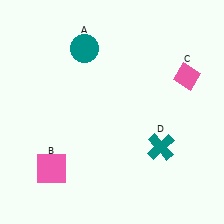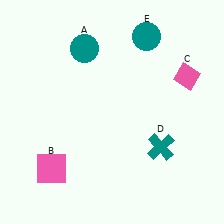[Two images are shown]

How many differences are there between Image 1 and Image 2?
There is 1 difference between the two images.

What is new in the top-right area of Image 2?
A teal circle (E) was added in the top-right area of Image 2.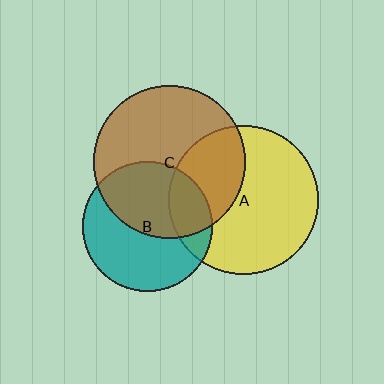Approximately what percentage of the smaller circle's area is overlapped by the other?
Approximately 20%.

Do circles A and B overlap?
Yes.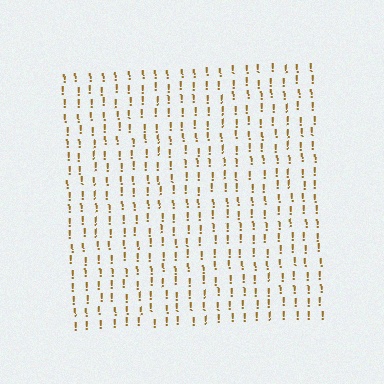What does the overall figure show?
The overall figure shows a square.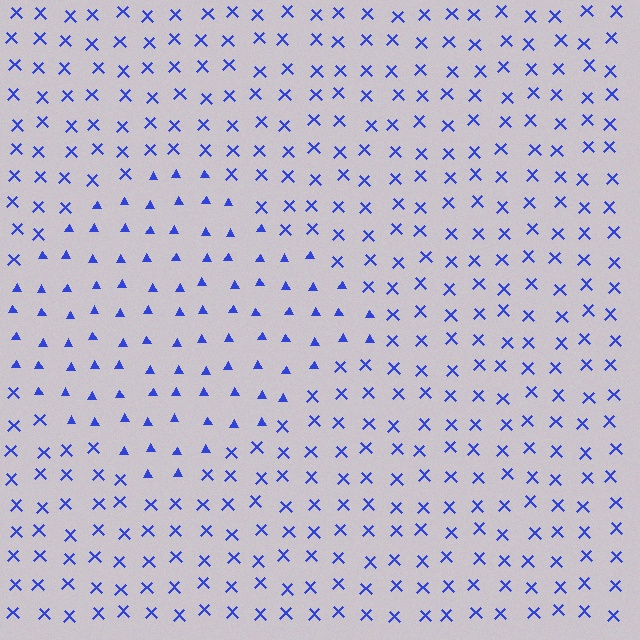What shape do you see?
I see a diamond.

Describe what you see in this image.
The image is filled with small blue elements arranged in a uniform grid. A diamond-shaped region contains triangles, while the surrounding area contains X marks. The boundary is defined purely by the change in element shape.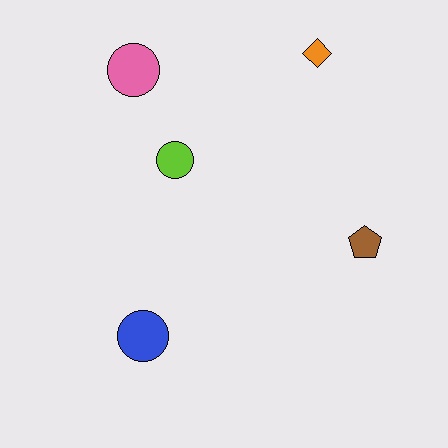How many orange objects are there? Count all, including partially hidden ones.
There is 1 orange object.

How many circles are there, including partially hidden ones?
There are 3 circles.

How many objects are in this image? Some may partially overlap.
There are 5 objects.